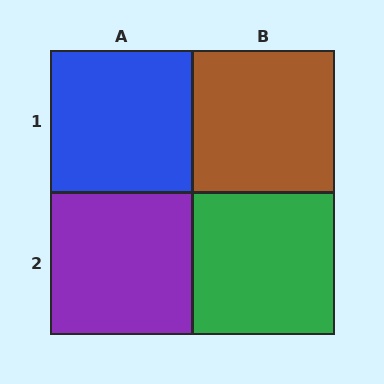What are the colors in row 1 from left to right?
Blue, brown.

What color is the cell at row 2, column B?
Green.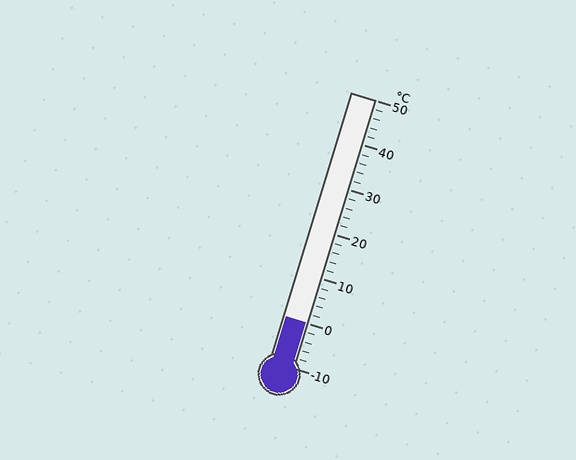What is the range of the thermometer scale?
The thermometer scale ranges from -10°C to 50°C.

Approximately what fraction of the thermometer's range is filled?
The thermometer is filled to approximately 15% of its range.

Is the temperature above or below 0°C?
The temperature is at 0°C.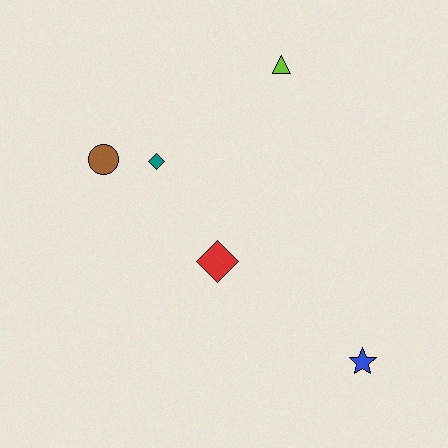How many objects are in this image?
There are 5 objects.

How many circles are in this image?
There is 1 circle.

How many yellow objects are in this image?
There are no yellow objects.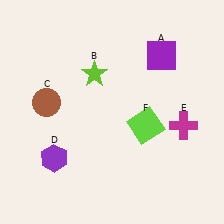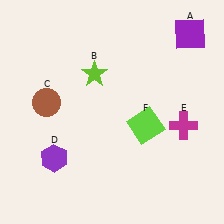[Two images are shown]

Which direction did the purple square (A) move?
The purple square (A) moved right.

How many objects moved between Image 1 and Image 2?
1 object moved between the two images.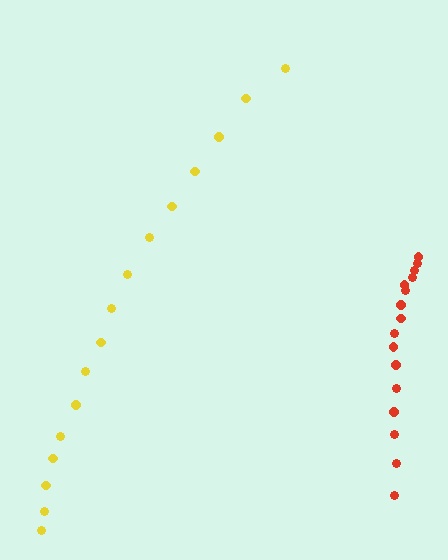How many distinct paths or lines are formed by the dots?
There are 2 distinct paths.